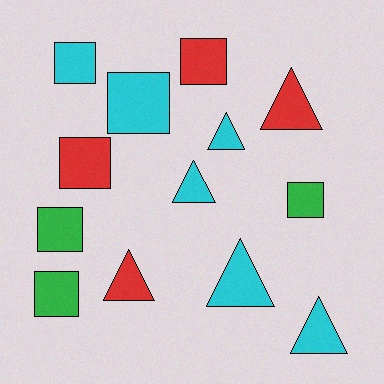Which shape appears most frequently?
Square, with 7 objects.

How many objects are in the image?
There are 13 objects.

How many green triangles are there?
There are no green triangles.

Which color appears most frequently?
Cyan, with 6 objects.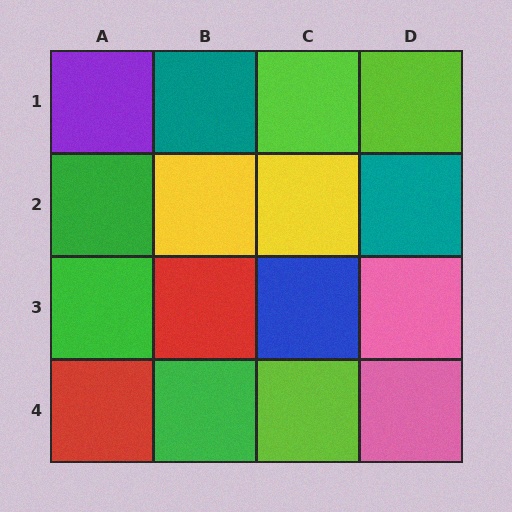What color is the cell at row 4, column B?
Green.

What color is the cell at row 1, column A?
Purple.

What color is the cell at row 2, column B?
Yellow.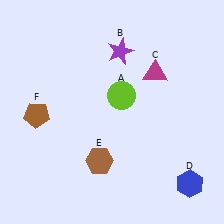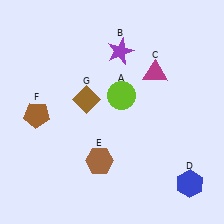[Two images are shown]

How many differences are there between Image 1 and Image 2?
There is 1 difference between the two images.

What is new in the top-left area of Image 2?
A brown diamond (G) was added in the top-left area of Image 2.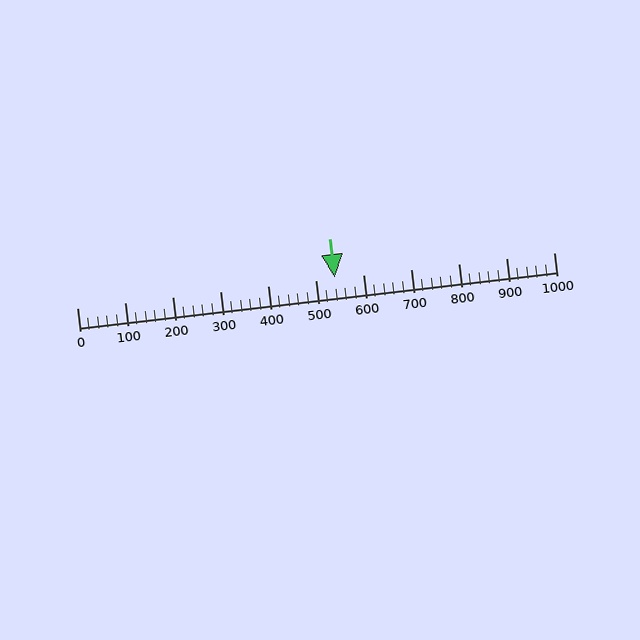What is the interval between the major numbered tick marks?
The major tick marks are spaced 100 units apart.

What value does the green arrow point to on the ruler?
The green arrow points to approximately 540.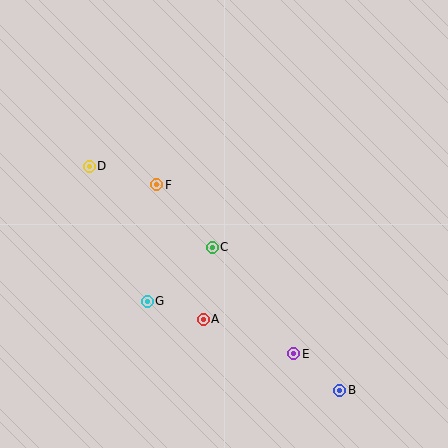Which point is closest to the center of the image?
Point C at (212, 247) is closest to the center.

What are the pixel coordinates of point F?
Point F is at (157, 185).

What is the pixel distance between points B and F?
The distance between B and F is 275 pixels.